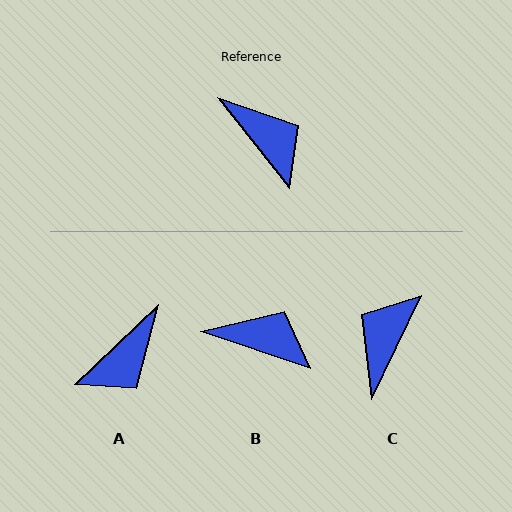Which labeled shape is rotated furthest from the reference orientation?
C, about 115 degrees away.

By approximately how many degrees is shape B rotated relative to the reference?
Approximately 32 degrees counter-clockwise.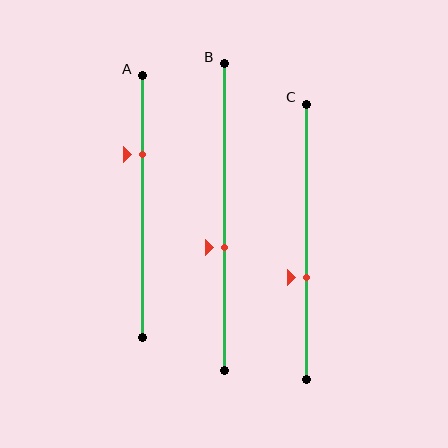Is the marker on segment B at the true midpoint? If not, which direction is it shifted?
No, the marker on segment B is shifted downward by about 10% of the segment length.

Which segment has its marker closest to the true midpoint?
Segment B has its marker closest to the true midpoint.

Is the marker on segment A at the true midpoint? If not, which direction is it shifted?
No, the marker on segment A is shifted upward by about 20% of the segment length.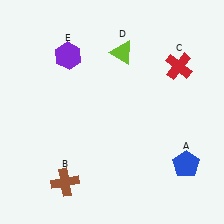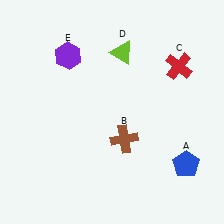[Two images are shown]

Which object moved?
The brown cross (B) moved right.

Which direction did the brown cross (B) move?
The brown cross (B) moved right.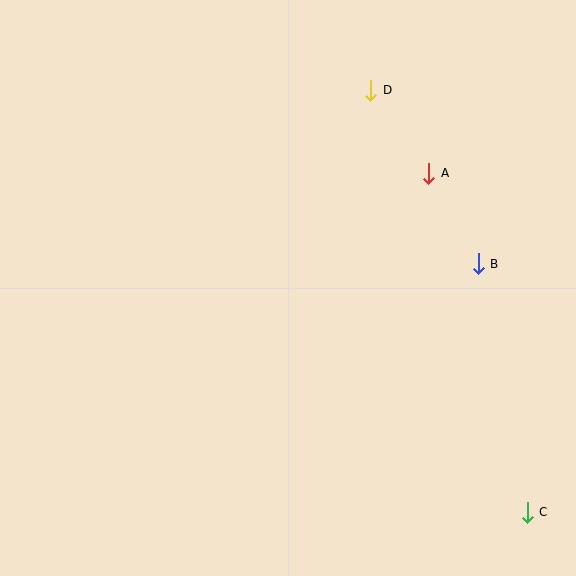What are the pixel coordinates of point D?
Point D is at (371, 90).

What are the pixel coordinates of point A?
Point A is at (429, 173).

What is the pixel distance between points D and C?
The distance between D and C is 450 pixels.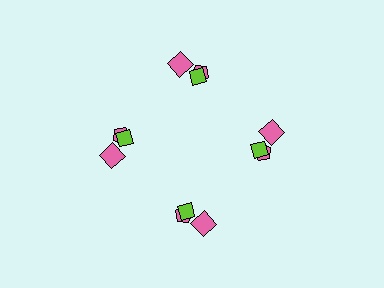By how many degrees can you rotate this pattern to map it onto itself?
The pattern maps onto itself every 90 degrees of rotation.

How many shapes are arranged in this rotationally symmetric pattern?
There are 12 shapes, arranged in 4 groups of 3.